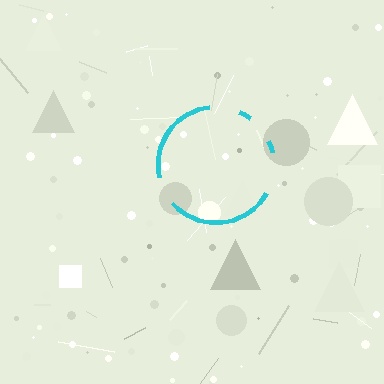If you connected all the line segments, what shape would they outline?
They would outline a circle.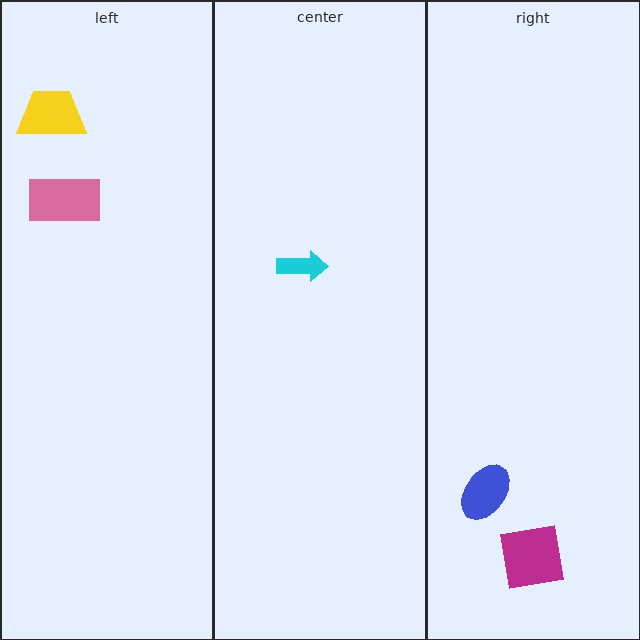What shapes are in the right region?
The blue ellipse, the magenta square.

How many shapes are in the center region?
1.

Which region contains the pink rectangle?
The left region.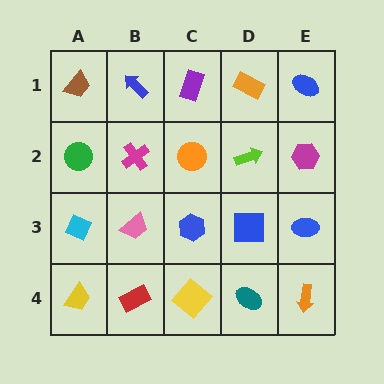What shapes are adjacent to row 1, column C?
An orange circle (row 2, column C), a blue arrow (row 1, column B), an orange rectangle (row 1, column D).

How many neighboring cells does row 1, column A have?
2.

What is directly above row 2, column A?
A brown trapezoid.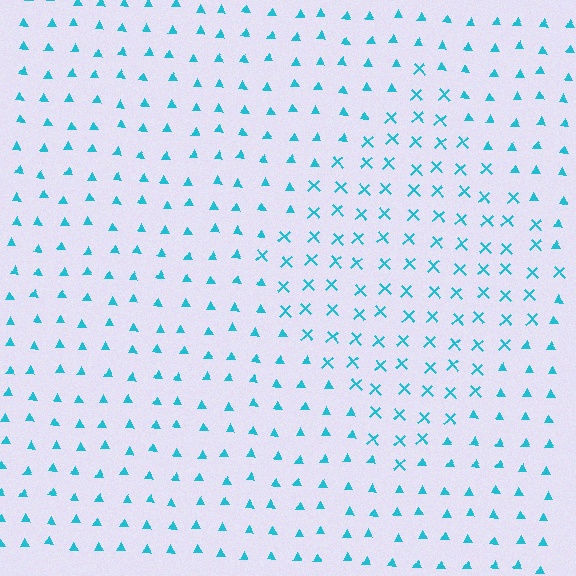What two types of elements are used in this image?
The image uses X marks inside the diamond region and triangles outside it.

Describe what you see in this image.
The image is filled with small cyan elements arranged in a uniform grid. A diamond-shaped region contains X marks, while the surrounding area contains triangles. The boundary is defined purely by the change in element shape.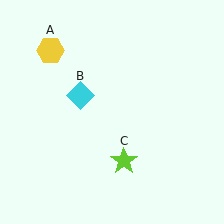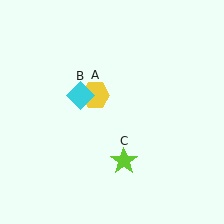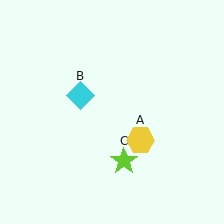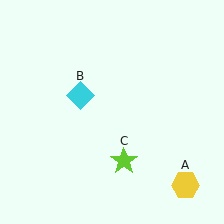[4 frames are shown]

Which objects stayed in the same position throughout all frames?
Cyan diamond (object B) and lime star (object C) remained stationary.